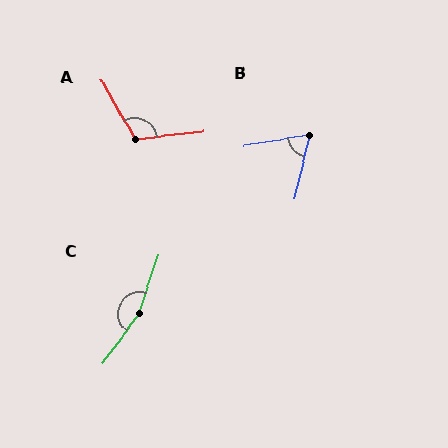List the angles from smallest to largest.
B (67°), A (113°), C (162°).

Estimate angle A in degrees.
Approximately 113 degrees.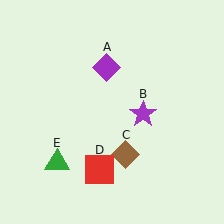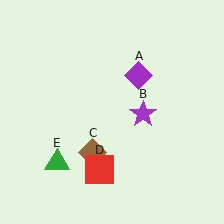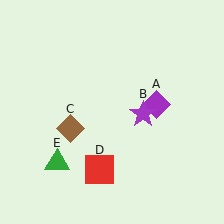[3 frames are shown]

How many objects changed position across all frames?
2 objects changed position: purple diamond (object A), brown diamond (object C).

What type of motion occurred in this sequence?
The purple diamond (object A), brown diamond (object C) rotated clockwise around the center of the scene.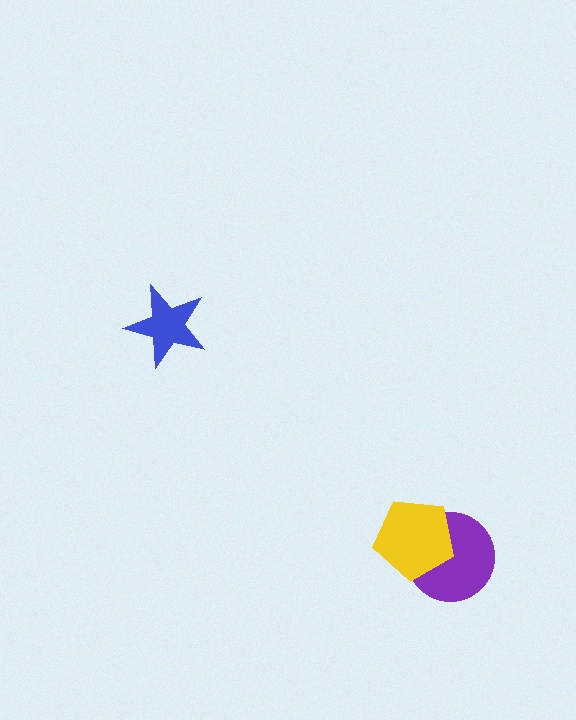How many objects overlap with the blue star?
0 objects overlap with the blue star.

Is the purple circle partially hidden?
Yes, it is partially covered by another shape.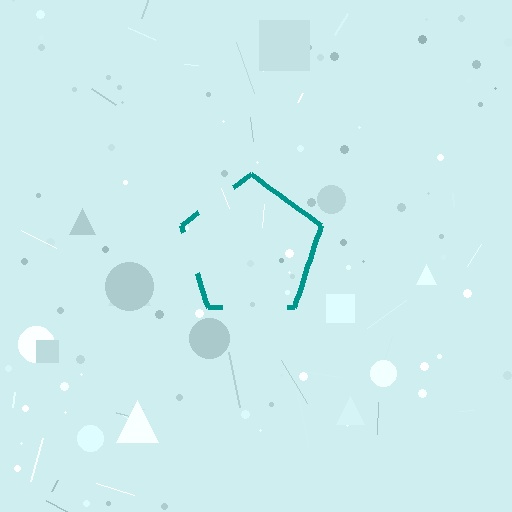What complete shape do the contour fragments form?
The contour fragments form a pentagon.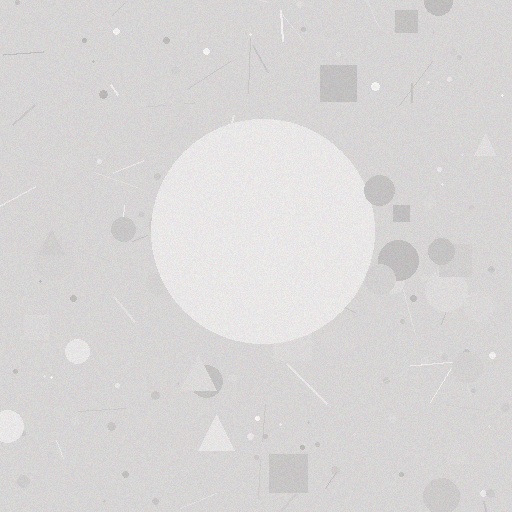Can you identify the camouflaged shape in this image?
The camouflaged shape is a circle.